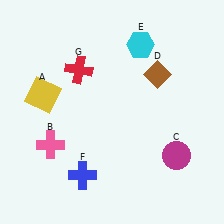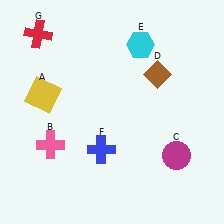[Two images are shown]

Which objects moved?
The objects that moved are: the blue cross (F), the red cross (G).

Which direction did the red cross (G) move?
The red cross (G) moved left.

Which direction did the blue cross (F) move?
The blue cross (F) moved up.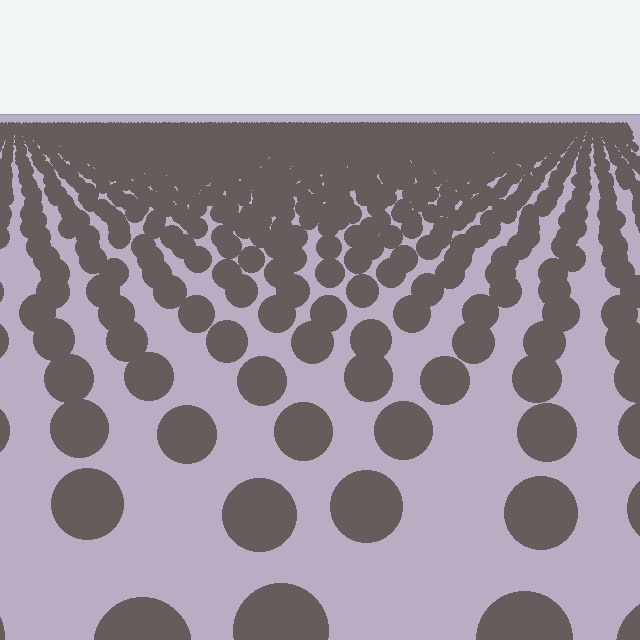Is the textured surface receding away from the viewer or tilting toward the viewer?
The surface is receding away from the viewer. Texture elements get smaller and denser toward the top.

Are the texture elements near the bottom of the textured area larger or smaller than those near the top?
Larger. Near the bottom, elements are closer to the viewer and appear at a bigger on-screen size.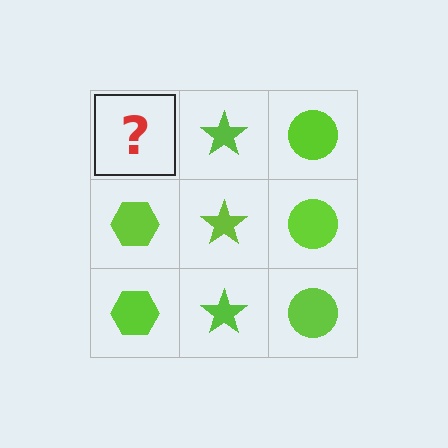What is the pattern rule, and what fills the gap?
The rule is that each column has a consistent shape. The gap should be filled with a lime hexagon.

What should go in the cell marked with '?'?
The missing cell should contain a lime hexagon.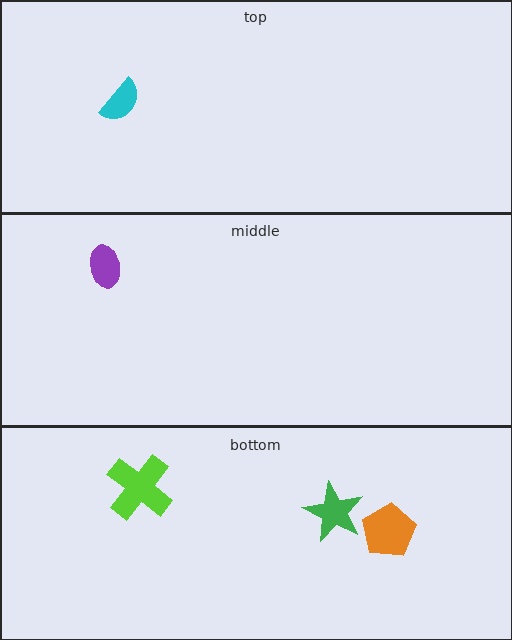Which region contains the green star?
The bottom region.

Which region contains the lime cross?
The bottom region.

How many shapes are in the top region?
1.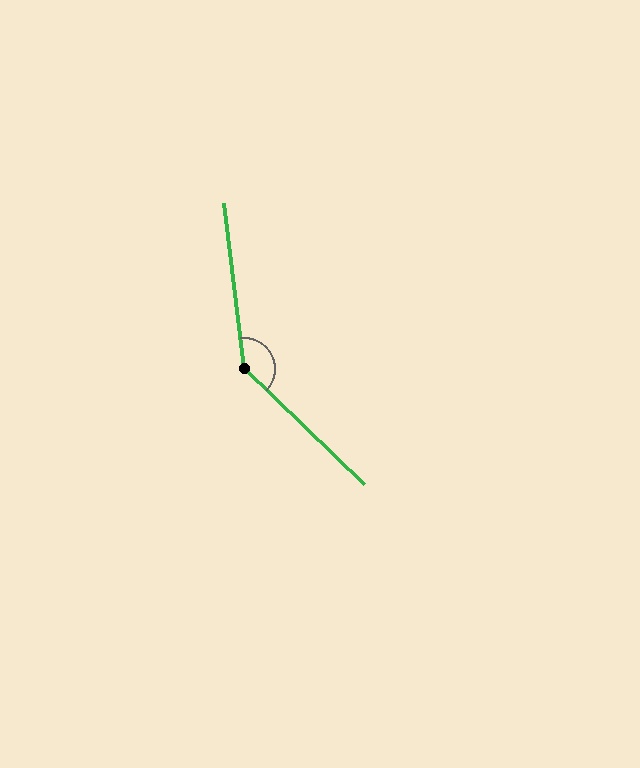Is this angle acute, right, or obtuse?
It is obtuse.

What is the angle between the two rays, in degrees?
Approximately 141 degrees.